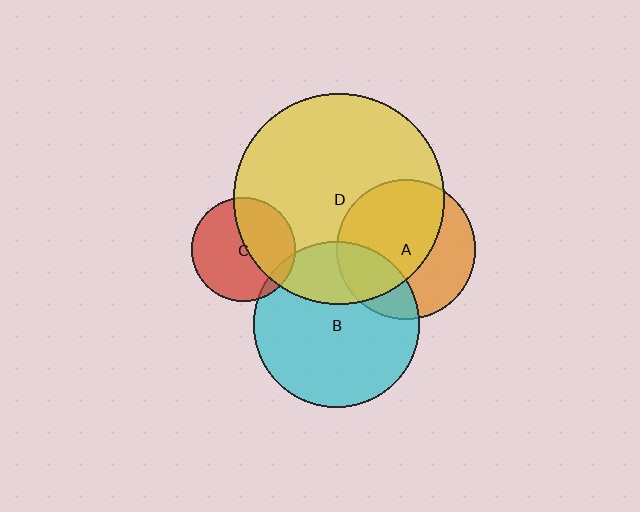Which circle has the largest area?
Circle D (yellow).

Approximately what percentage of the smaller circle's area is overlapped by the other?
Approximately 5%.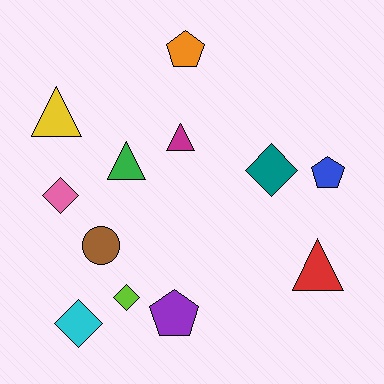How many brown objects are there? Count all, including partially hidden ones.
There is 1 brown object.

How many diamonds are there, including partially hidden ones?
There are 4 diamonds.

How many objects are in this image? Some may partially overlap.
There are 12 objects.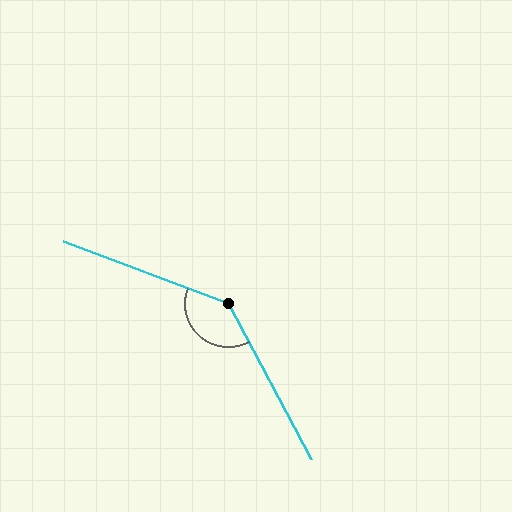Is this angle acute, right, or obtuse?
It is obtuse.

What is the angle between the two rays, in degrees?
Approximately 139 degrees.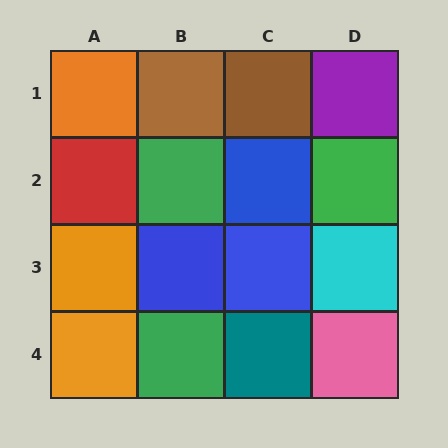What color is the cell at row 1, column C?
Brown.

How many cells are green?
3 cells are green.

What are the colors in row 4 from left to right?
Orange, green, teal, pink.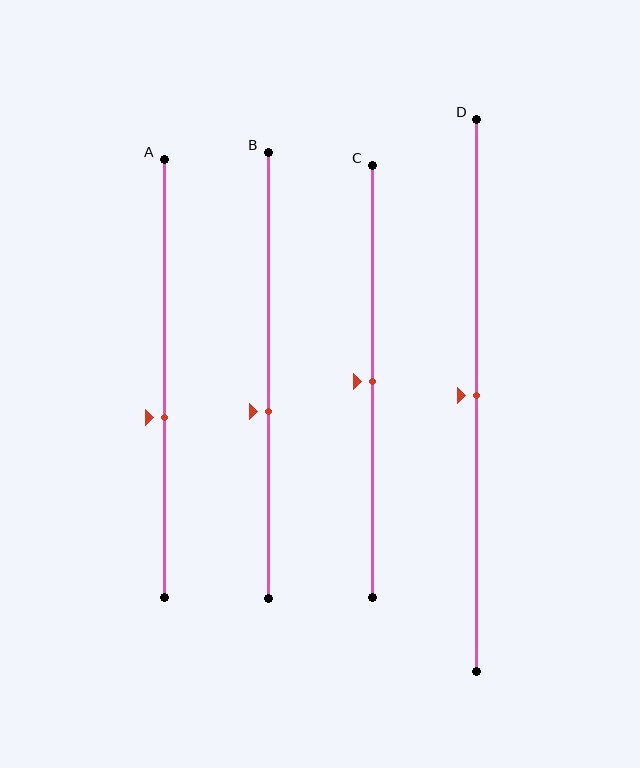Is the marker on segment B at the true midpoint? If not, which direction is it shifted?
No, the marker on segment B is shifted downward by about 8% of the segment length.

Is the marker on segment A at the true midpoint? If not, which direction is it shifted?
No, the marker on segment A is shifted downward by about 9% of the segment length.